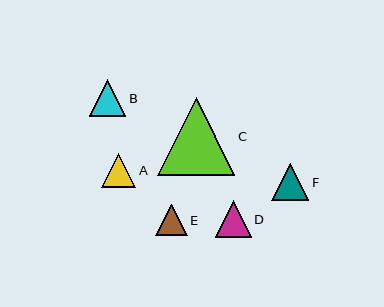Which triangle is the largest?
Triangle C is the largest with a size of approximately 77 pixels.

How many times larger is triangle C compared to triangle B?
Triangle C is approximately 2.1 times the size of triangle B.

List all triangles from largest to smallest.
From largest to smallest: C, F, B, D, A, E.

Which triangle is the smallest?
Triangle E is the smallest with a size of approximately 31 pixels.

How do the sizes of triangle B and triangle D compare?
Triangle B and triangle D are approximately the same size.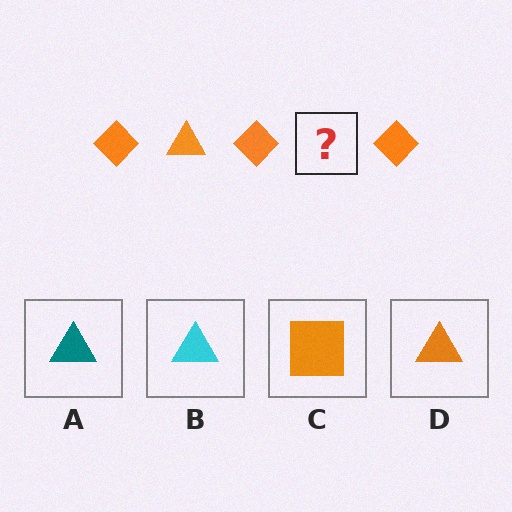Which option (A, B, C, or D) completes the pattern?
D.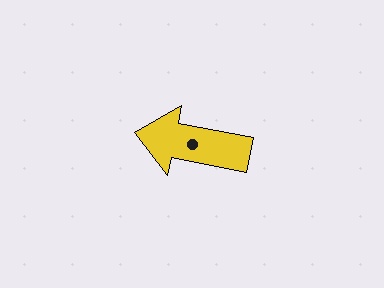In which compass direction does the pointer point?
West.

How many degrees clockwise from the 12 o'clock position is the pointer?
Approximately 281 degrees.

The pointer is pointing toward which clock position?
Roughly 9 o'clock.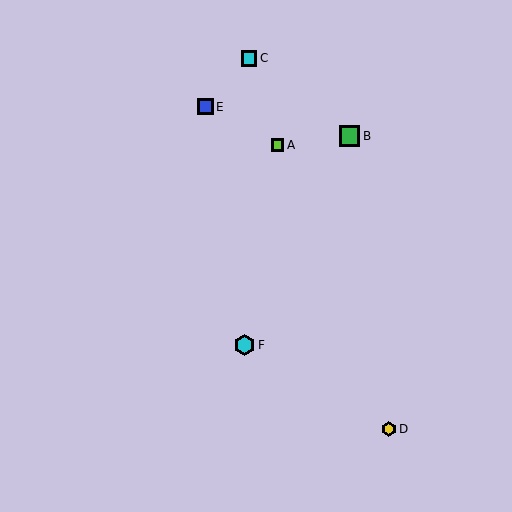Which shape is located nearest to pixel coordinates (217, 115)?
The blue square (labeled E) at (205, 107) is nearest to that location.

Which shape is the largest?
The cyan hexagon (labeled F) is the largest.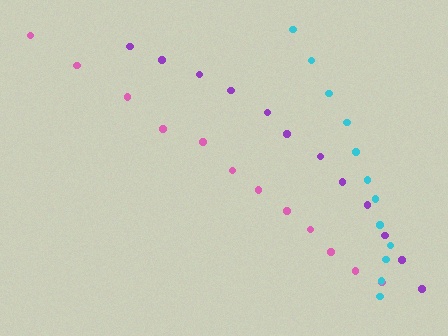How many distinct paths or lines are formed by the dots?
There are 3 distinct paths.